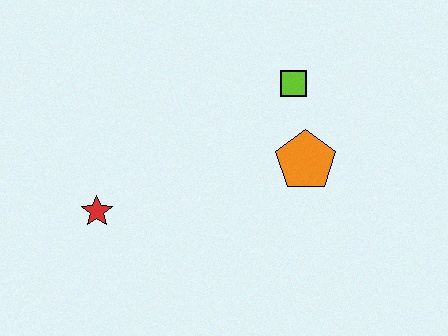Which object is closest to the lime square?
The orange pentagon is closest to the lime square.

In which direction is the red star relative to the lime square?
The red star is to the left of the lime square.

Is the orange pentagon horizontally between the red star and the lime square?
No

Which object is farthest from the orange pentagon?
The red star is farthest from the orange pentagon.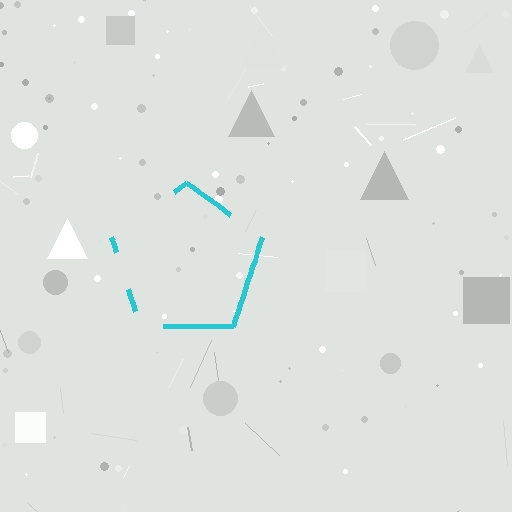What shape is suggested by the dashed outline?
The dashed outline suggests a pentagon.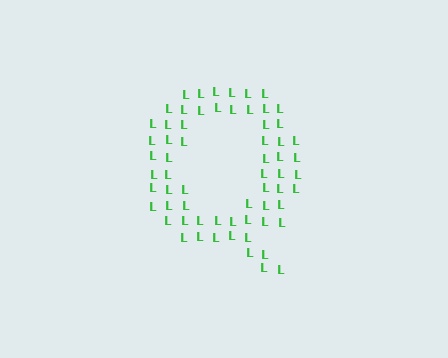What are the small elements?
The small elements are letter L's.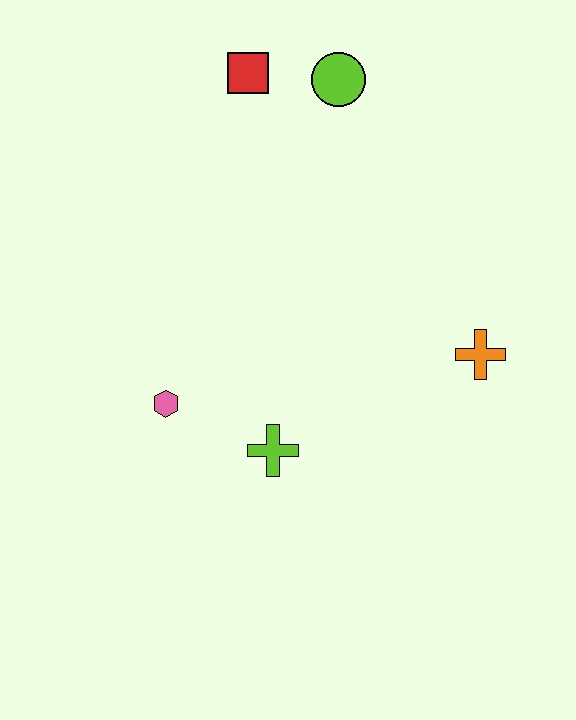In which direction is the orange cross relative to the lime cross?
The orange cross is to the right of the lime cross.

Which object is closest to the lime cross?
The pink hexagon is closest to the lime cross.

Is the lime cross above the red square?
No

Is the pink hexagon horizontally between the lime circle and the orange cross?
No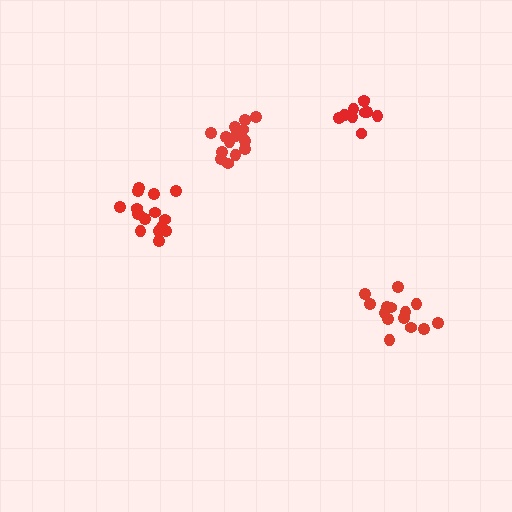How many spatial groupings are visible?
There are 4 spatial groupings.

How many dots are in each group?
Group 1: 15 dots, Group 2: 10 dots, Group 3: 14 dots, Group 4: 16 dots (55 total).